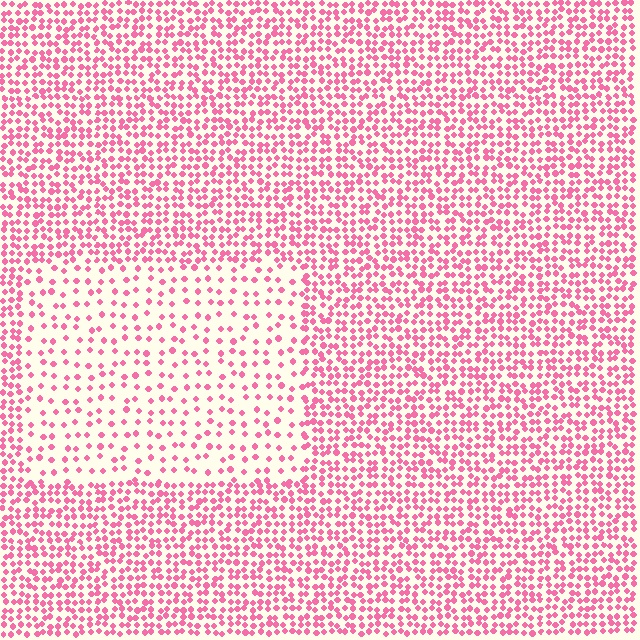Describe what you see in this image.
The image contains small pink elements arranged at two different densities. A rectangle-shaped region is visible where the elements are less densely packed than the surrounding area.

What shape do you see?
I see a rectangle.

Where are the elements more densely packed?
The elements are more densely packed outside the rectangle boundary.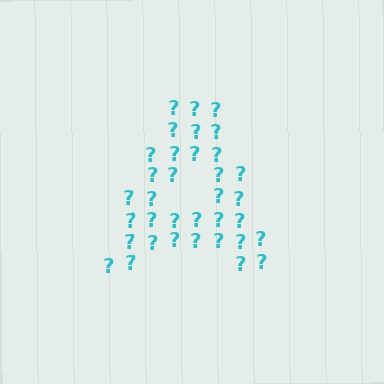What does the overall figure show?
The overall figure shows the letter A.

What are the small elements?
The small elements are question marks.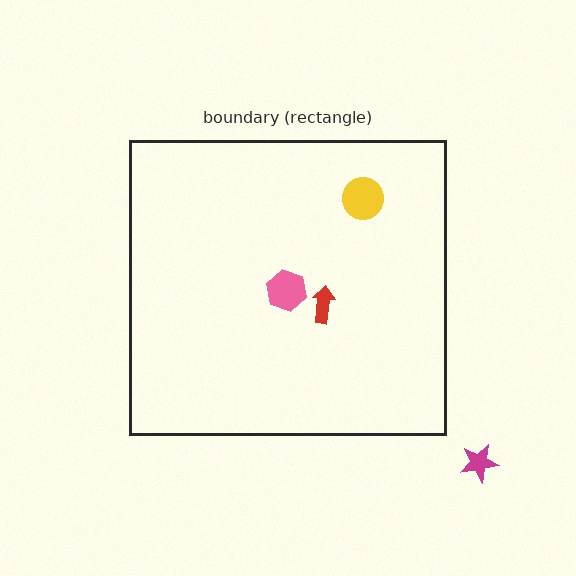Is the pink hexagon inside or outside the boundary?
Inside.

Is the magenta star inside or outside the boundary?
Outside.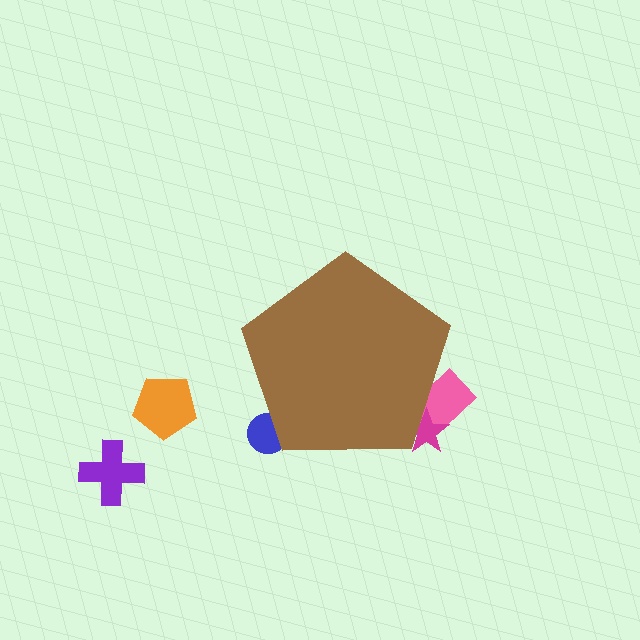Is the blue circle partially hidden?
Yes, the blue circle is partially hidden behind the brown pentagon.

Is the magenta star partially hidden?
Yes, the magenta star is partially hidden behind the brown pentagon.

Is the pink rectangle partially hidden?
Yes, the pink rectangle is partially hidden behind the brown pentagon.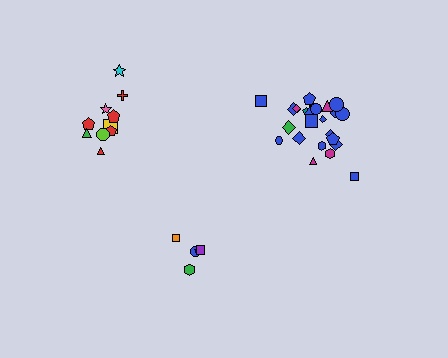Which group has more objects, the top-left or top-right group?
The top-right group.